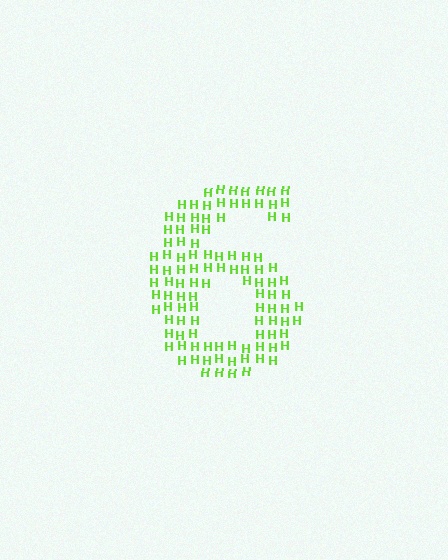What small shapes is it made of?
It is made of small letter H's.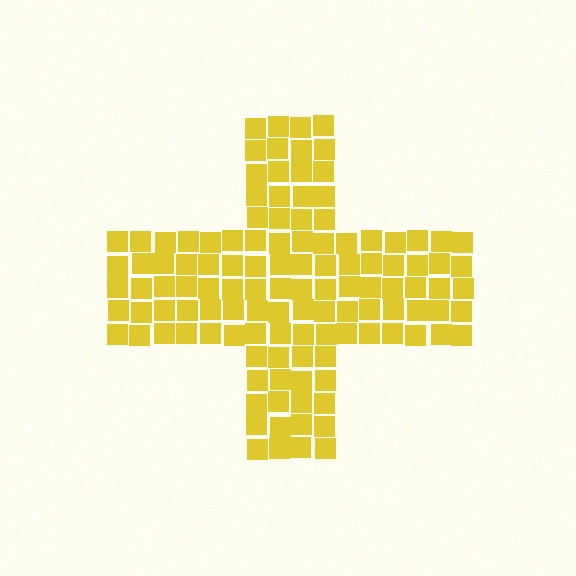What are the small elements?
The small elements are squares.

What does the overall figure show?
The overall figure shows a cross.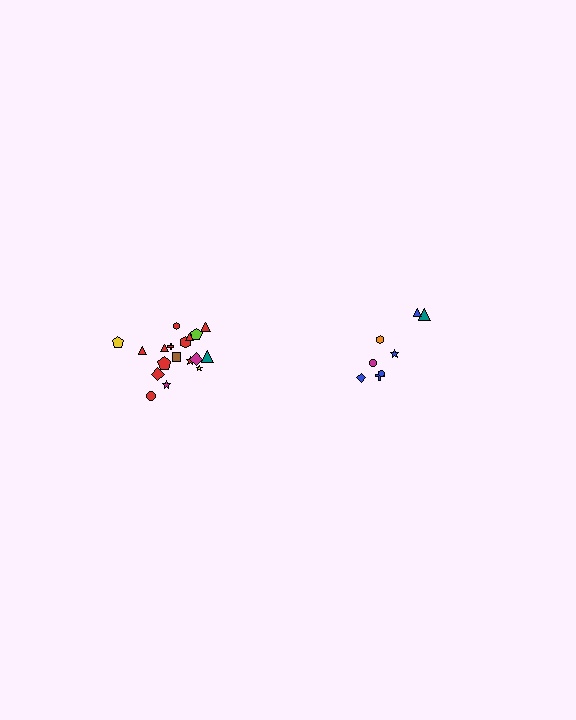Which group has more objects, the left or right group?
The left group.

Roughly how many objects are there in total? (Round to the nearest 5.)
Roughly 25 objects in total.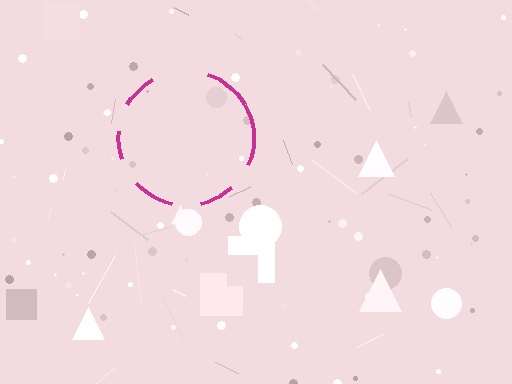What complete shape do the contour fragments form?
The contour fragments form a circle.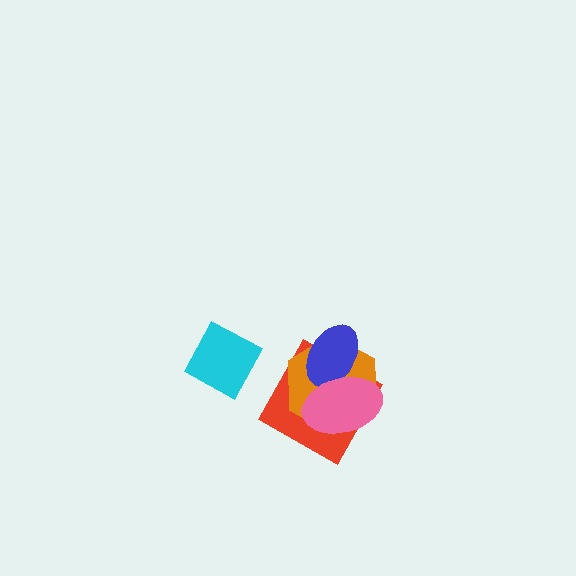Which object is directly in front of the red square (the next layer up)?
The orange hexagon is directly in front of the red square.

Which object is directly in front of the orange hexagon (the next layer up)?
The blue ellipse is directly in front of the orange hexagon.